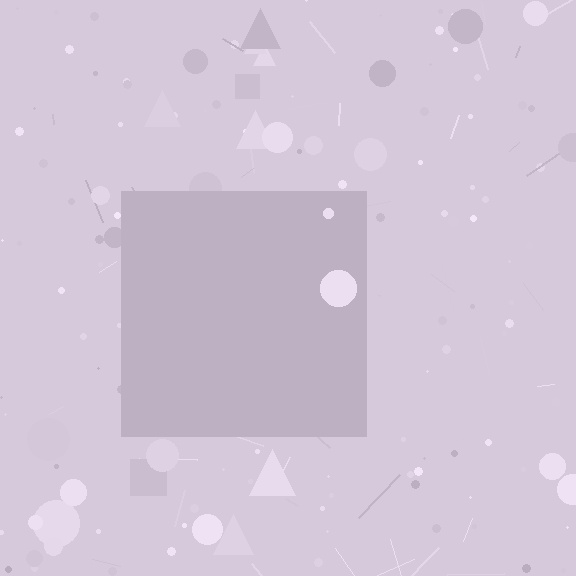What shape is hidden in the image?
A square is hidden in the image.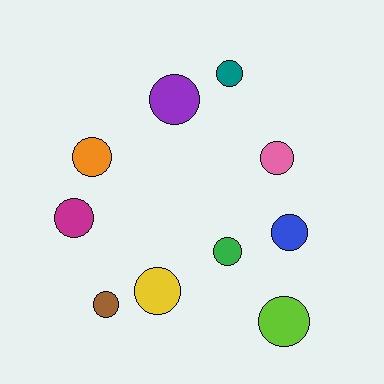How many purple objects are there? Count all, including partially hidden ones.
There is 1 purple object.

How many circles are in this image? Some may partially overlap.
There are 10 circles.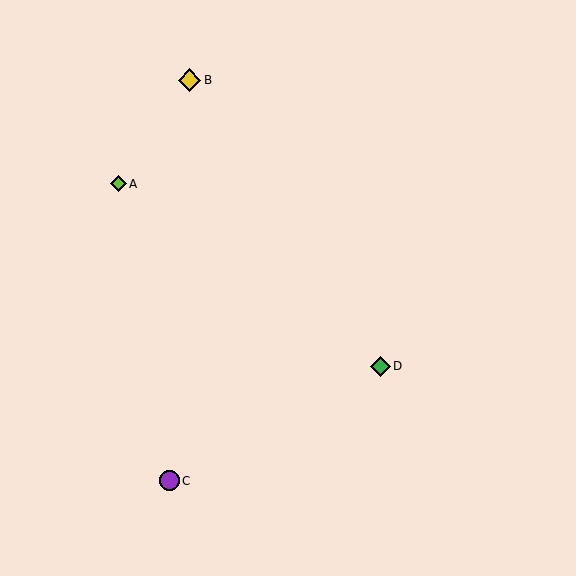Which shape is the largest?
The yellow diamond (labeled B) is the largest.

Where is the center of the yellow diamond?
The center of the yellow diamond is at (190, 80).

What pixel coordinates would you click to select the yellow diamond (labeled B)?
Click at (190, 80) to select the yellow diamond B.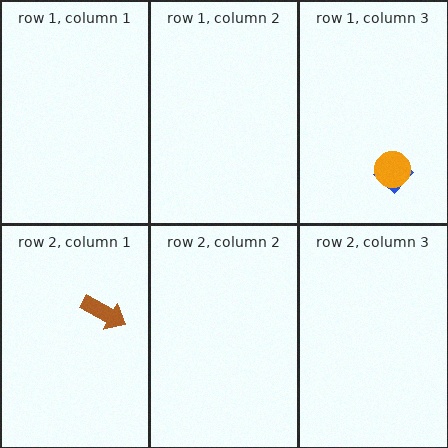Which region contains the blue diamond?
The row 1, column 3 region.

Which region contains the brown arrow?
The row 2, column 1 region.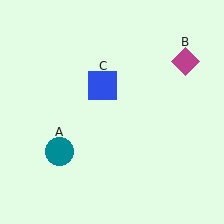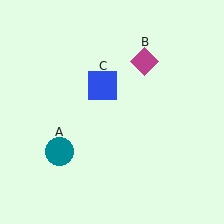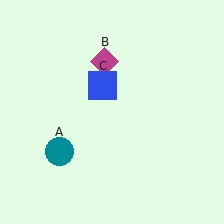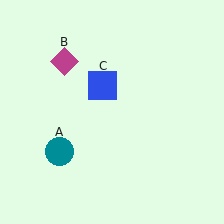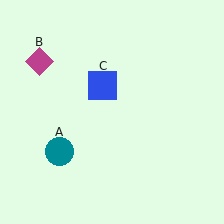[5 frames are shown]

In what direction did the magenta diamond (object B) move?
The magenta diamond (object B) moved left.